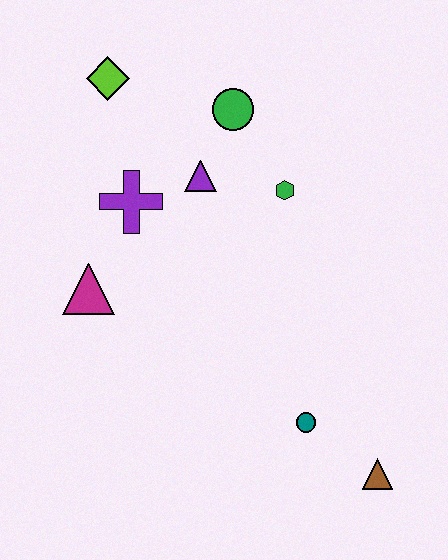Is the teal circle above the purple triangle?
No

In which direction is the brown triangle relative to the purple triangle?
The brown triangle is below the purple triangle.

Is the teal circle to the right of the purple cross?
Yes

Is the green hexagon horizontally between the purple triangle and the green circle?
No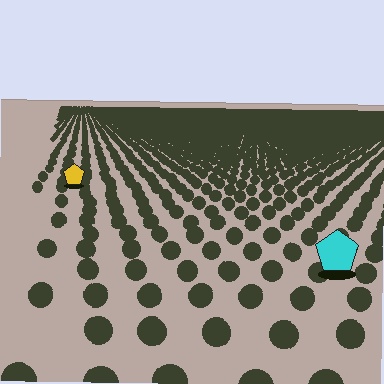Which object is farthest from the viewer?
The yellow pentagon is farthest from the viewer. It appears smaller and the ground texture around it is denser.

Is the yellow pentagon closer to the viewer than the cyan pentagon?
No. The cyan pentagon is closer — you can tell from the texture gradient: the ground texture is coarser near it.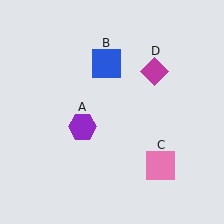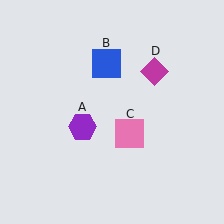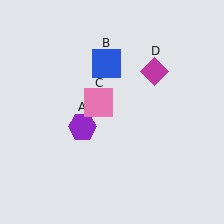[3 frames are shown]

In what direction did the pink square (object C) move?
The pink square (object C) moved up and to the left.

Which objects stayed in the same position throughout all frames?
Purple hexagon (object A) and blue square (object B) and magenta diamond (object D) remained stationary.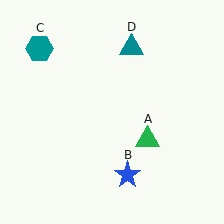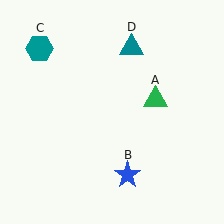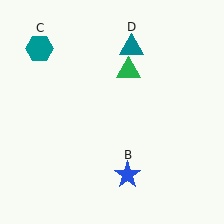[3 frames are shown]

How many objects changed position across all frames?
1 object changed position: green triangle (object A).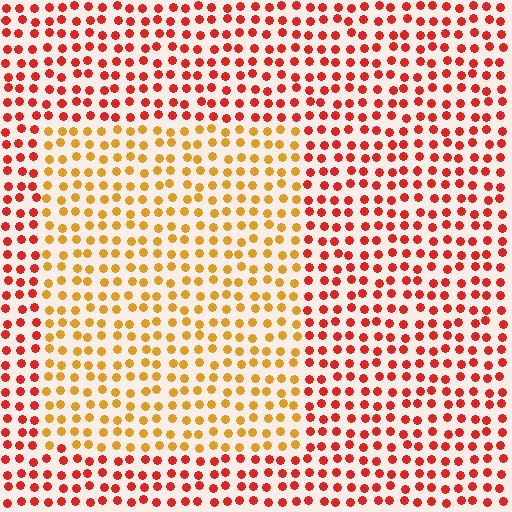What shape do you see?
I see a rectangle.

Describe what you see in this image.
The image is filled with small red elements in a uniform arrangement. A rectangle-shaped region is visible where the elements are tinted to a slightly different hue, forming a subtle color boundary.